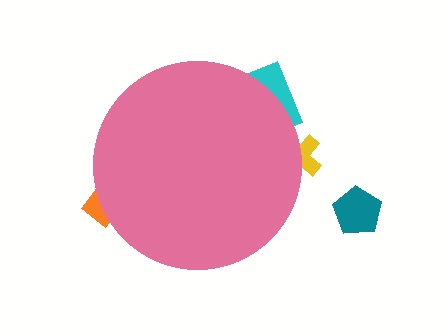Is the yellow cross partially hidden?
Yes, the yellow cross is partially hidden behind the pink circle.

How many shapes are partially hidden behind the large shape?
3 shapes are partially hidden.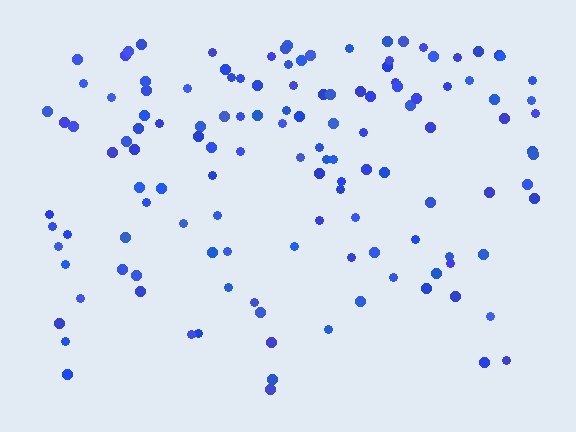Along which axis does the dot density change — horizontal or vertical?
Vertical.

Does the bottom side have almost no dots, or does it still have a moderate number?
Still a moderate number, just noticeably fewer than the top.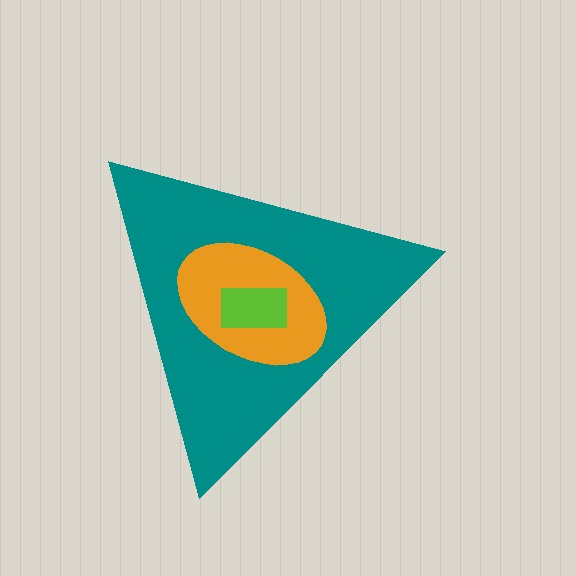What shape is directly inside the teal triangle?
The orange ellipse.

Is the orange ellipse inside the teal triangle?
Yes.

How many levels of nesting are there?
3.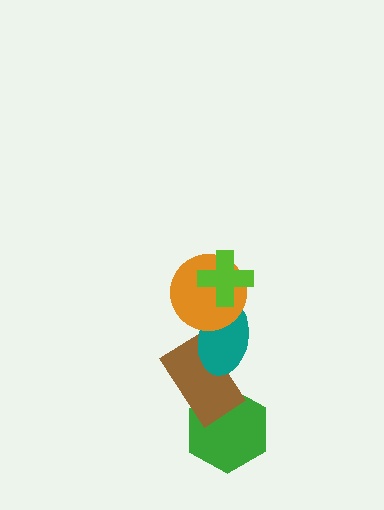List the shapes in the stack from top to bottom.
From top to bottom: the lime cross, the orange circle, the teal ellipse, the brown rectangle, the green hexagon.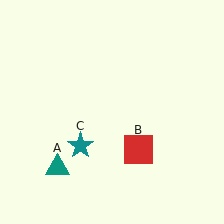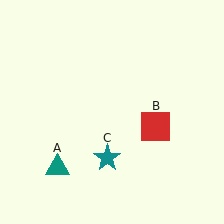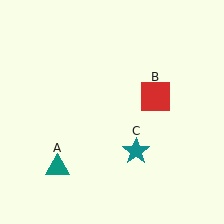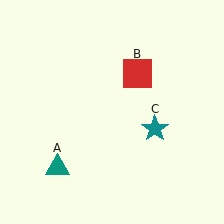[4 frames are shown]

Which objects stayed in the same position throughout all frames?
Teal triangle (object A) remained stationary.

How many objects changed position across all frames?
2 objects changed position: red square (object B), teal star (object C).